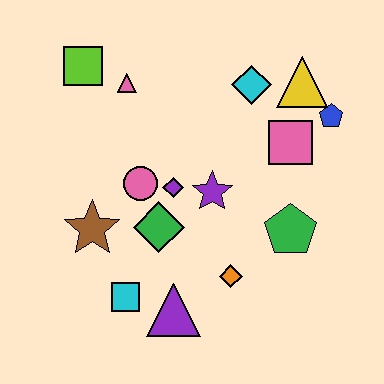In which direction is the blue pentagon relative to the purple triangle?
The blue pentagon is above the purple triangle.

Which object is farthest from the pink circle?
The blue pentagon is farthest from the pink circle.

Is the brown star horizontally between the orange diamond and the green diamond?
No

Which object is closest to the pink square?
The blue pentagon is closest to the pink square.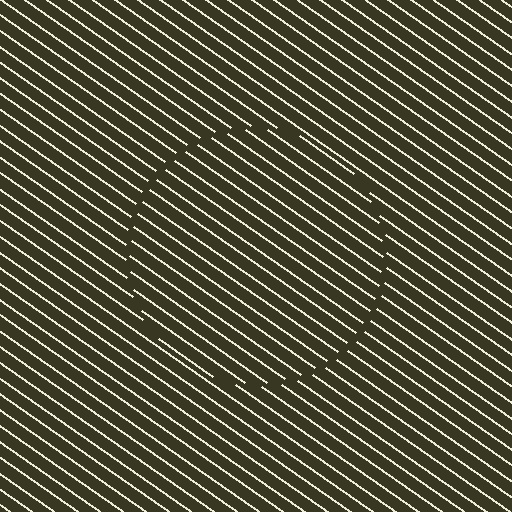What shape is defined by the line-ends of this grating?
An illusory circle. The interior of the shape contains the same grating, shifted by half a period — the contour is defined by the phase discontinuity where line-ends from the inner and outer gratings abut.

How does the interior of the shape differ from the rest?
The interior of the shape contains the same grating, shifted by half a period — the contour is defined by the phase discontinuity where line-ends from the inner and outer gratings abut.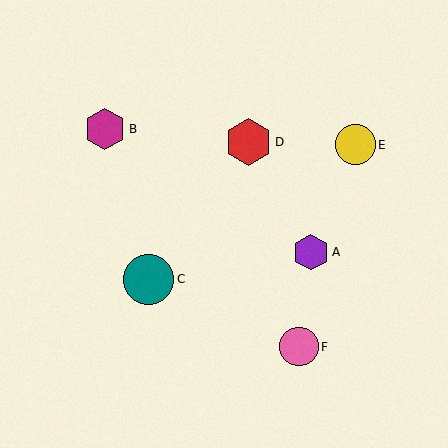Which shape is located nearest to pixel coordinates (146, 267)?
The teal circle (labeled C) at (149, 279) is nearest to that location.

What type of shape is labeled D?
Shape D is a red hexagon.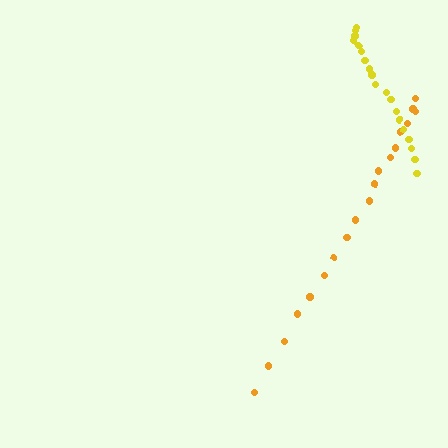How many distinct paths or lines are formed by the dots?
There are 2 distinct paths.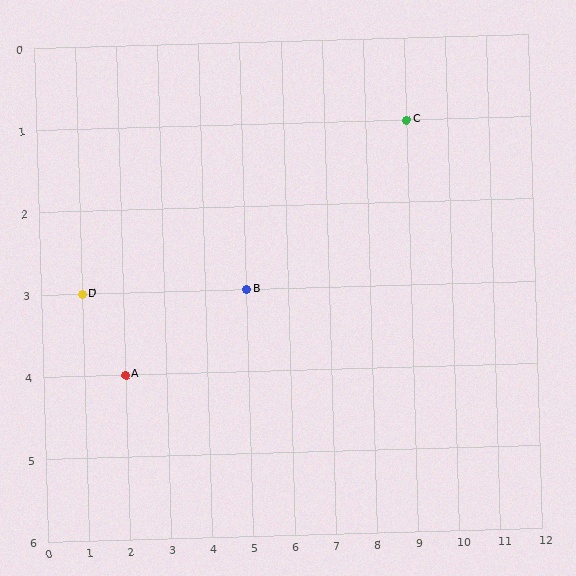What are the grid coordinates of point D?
Point D is at grid coordinates (1, 3).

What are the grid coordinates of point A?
Point A is at grid coordinates (2, 4).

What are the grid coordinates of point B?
Point B is at grid coordinates (5, 3).